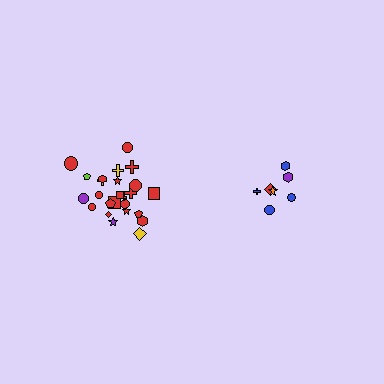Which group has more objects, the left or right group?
The left group.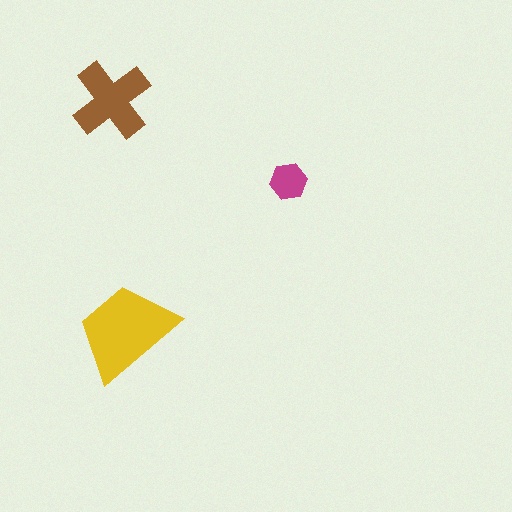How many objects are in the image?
There are 3 objects in the image.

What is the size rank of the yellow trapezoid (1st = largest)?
1st.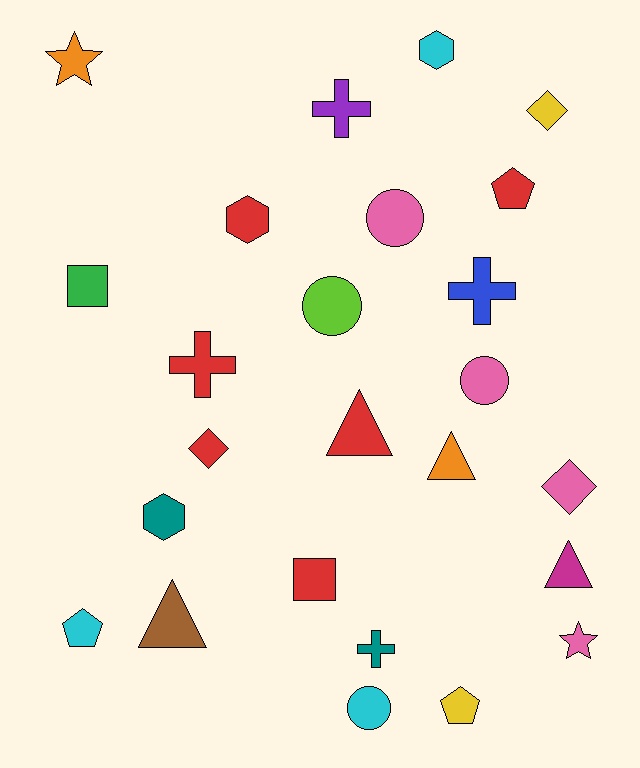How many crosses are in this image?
There are 4 crosses.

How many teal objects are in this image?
There are 2 teal objects.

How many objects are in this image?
There are 25 objects.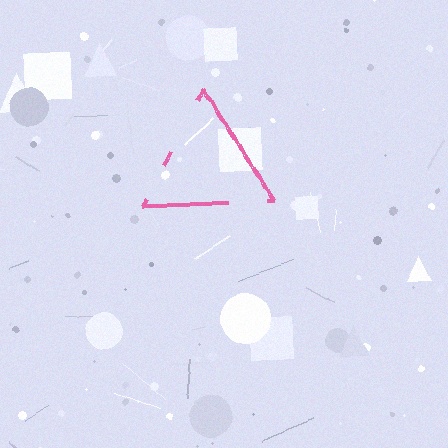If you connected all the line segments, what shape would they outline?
They would outline a triangle.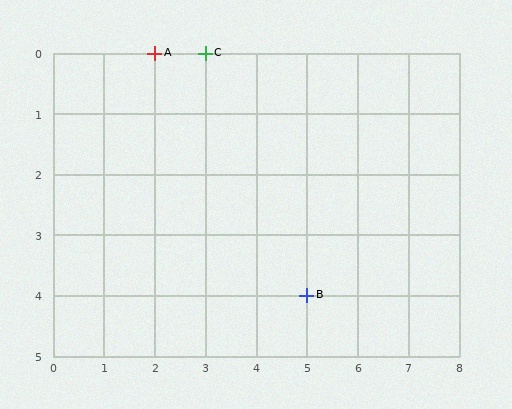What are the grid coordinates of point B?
Point B is at grid coordinates (5, 4).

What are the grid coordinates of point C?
Point C is at grid coordinates (3, 0).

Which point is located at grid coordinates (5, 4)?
Point B is at (5, 4).